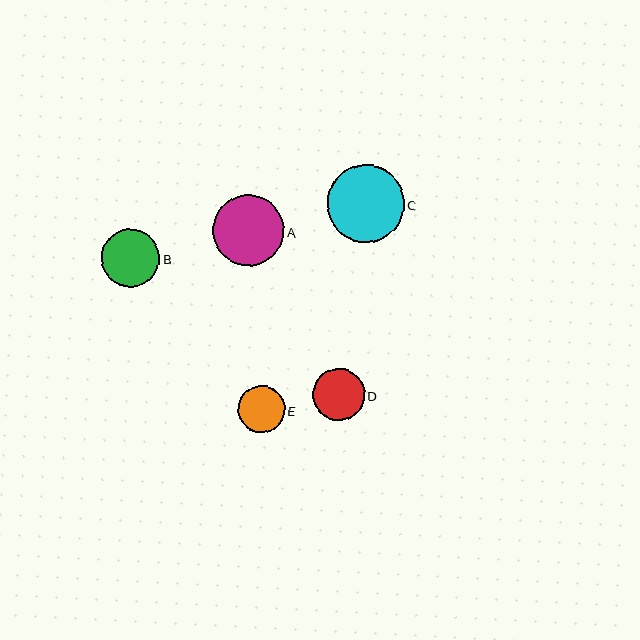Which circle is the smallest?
Circle E is the smallest with a size of approximately 47 pixels.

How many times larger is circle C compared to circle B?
Circle C is approximately 1.3 times the size of circle B.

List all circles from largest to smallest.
From largest to smallest: C, A, B, D, E.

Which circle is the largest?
Circle C is the largest with a size of approximately 77 pixels.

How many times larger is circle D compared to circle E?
Circle D is approximately 1.1 times the size of circle E.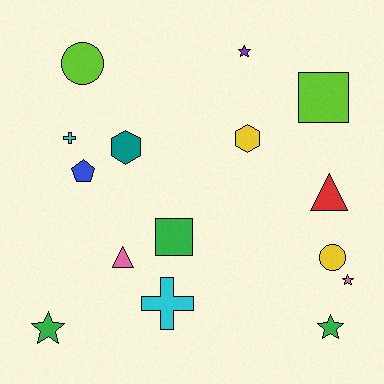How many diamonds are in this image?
There are no diamonds.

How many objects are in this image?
There are 15 objects.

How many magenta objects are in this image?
There are no magenta objects.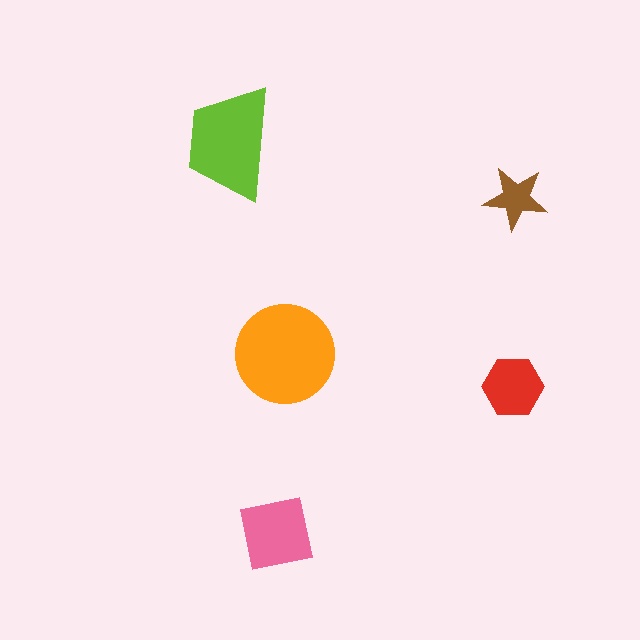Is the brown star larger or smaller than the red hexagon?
Smaller.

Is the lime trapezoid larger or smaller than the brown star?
Larger.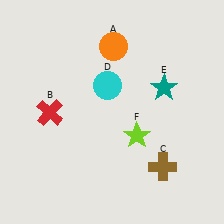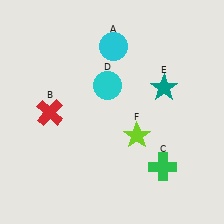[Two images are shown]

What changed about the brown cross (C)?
In Image 1, C is brown. In Image 2, it changed to green.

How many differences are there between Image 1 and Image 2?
There are 2 differences between the two images.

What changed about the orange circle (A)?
In Image 1, A is orange. In Image 2, it changed to cyan.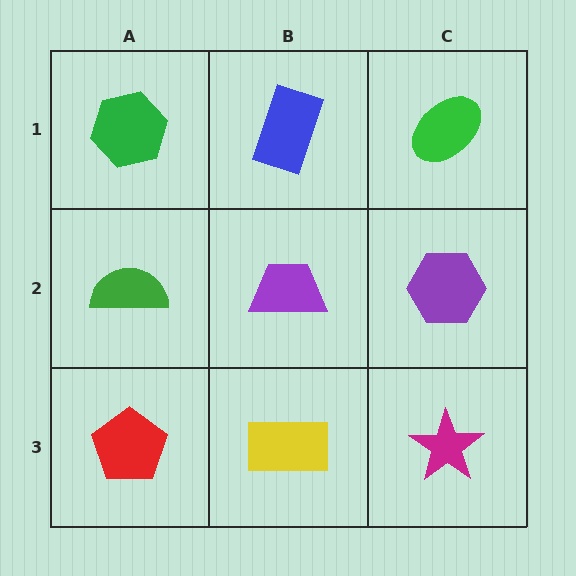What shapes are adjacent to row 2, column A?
A green hexagon (row 1, column A), a red pentagon (row 3, column A), a purple trapezoid (row 2, column B).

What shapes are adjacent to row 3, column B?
A purple trapezoid (row 2, column B), a red pentagon (row 3, column A), a magenta star (row 3, column C).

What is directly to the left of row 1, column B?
A green hexagon.